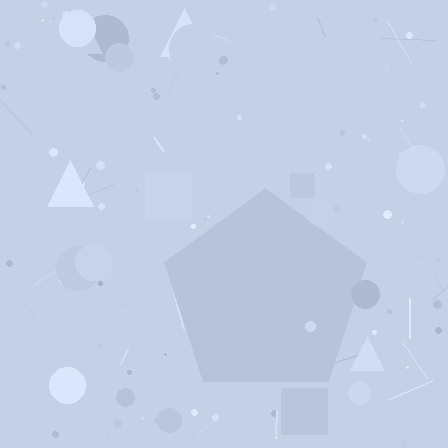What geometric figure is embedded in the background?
A pentagon is embedded in the background.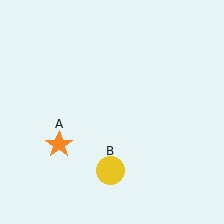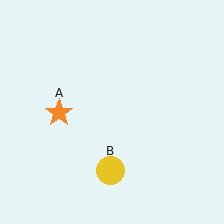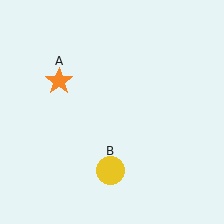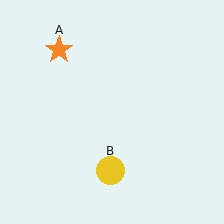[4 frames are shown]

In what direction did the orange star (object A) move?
The orange star (object A) moved up.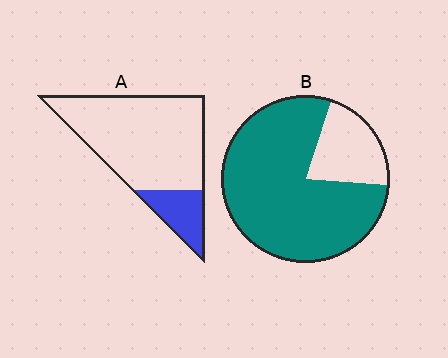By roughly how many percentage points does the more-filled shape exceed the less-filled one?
By roughly 60 percentage points (B over A).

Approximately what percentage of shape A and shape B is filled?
A is approximately 20% and B is approximately 80%.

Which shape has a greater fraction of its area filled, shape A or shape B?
Shape B.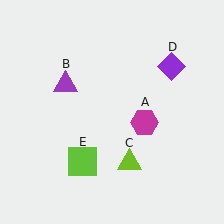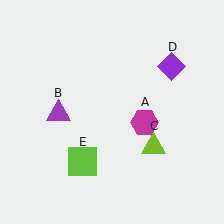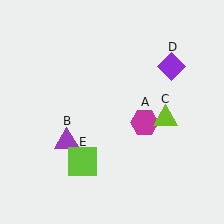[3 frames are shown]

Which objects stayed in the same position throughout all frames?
Magenta hexagon (object A) and purple diamond (object D) and lime square (object E) remained stationary.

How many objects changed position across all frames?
2 objects changed position: purple triangle (object B), lime triangle (object C).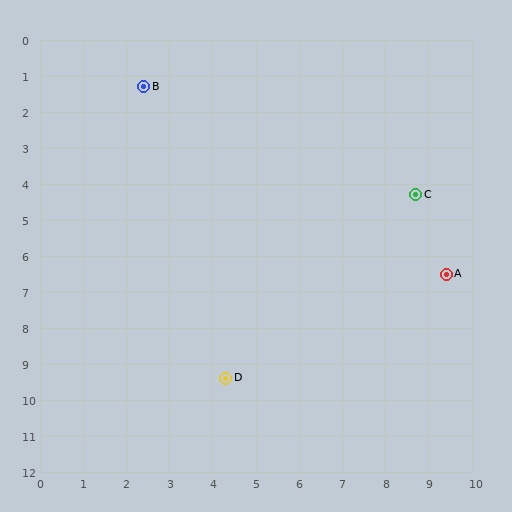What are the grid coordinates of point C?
Point C is at approximately (8.7, 4.3).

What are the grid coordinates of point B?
Point B is at approximately (2.4, 1.3).